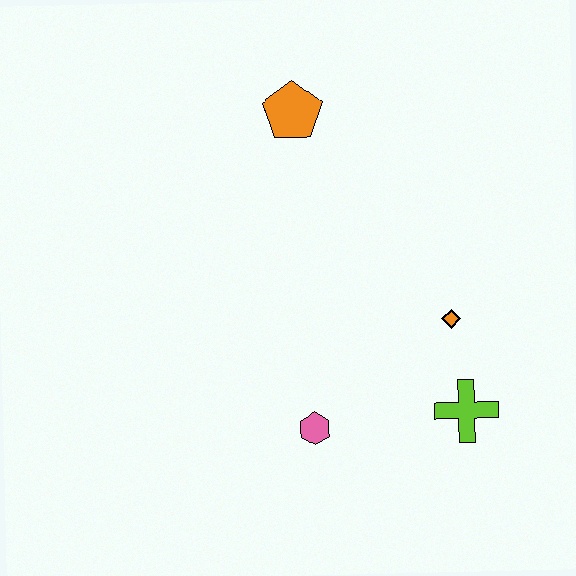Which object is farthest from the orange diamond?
The orange pentagon is farthest from the orange diamond.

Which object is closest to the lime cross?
The orange diamond is closest to the lime cross.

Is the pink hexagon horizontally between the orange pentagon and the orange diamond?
Yes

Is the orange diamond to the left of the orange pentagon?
No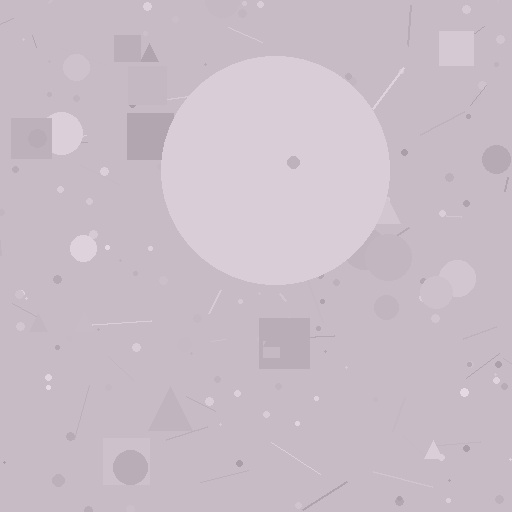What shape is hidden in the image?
A circle is hidden in the image.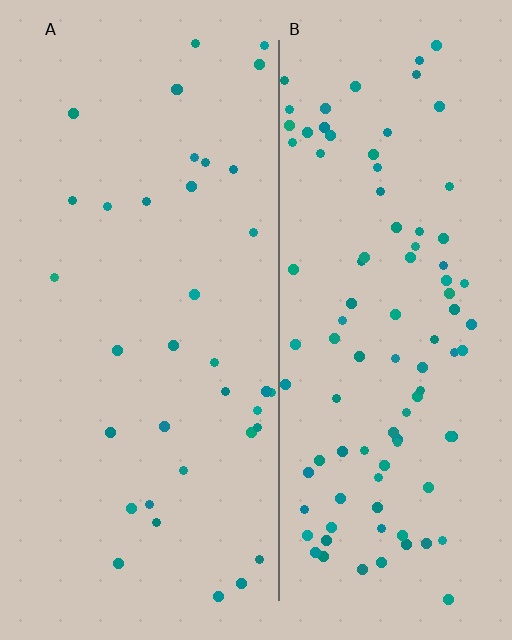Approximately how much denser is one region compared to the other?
Approximately 2.7× — region B over region A.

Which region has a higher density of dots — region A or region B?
B (the right).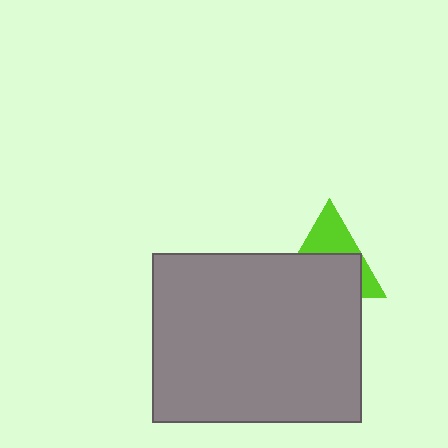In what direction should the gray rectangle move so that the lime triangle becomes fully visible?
The gray rectangle should move down. That is the shortest direction to clear the overlap and leave the lime triangle fully visible.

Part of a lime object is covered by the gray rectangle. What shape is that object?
It is a triangle.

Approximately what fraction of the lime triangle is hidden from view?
Roughly 59% of the lime triangle is hidden behind the gray rectangle.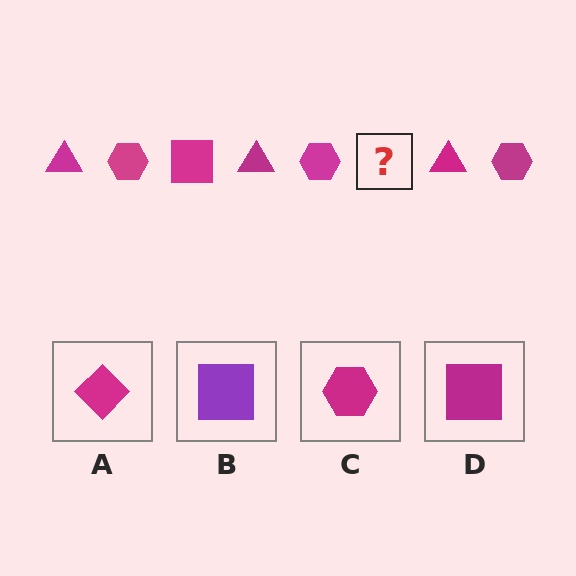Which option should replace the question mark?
Option D.